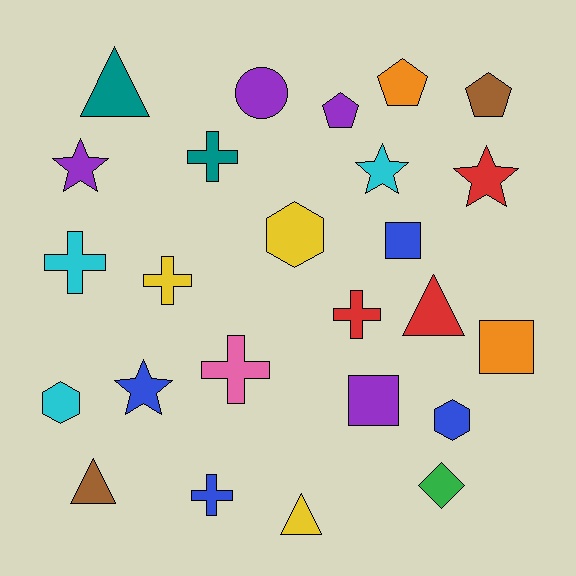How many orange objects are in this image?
There are 2 orange objects.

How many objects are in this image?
There are 25 objects.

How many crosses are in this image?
There are 6 crosses.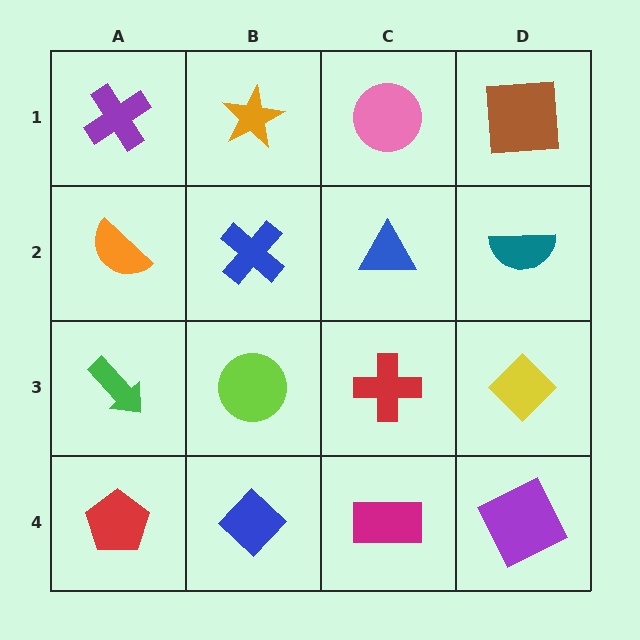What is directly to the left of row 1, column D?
A pink circle.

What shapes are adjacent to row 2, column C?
A pink circle (row 1, column C), a red cross (row 3, column C), a blue cross (row 2, column B), a teal semicircle (row 2, column D).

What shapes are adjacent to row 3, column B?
A blue cross (row 2, column B), a blue diamond (row 4, column B), a green arrow (row 3, column A), a red cross (row 3, column C).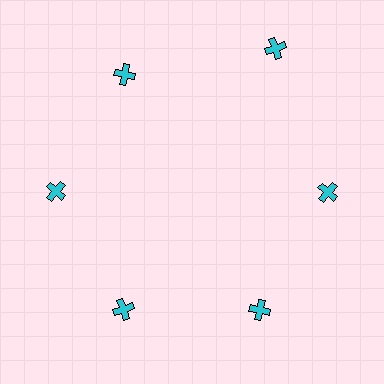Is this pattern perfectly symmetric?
No. The 6 cyan crosses are arranged in a ring, but one element near the 1 o'clock position is pushed outward from the center, breaking the 6-fold rotational symmetry.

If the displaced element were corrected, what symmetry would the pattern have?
It would have 6-fold rotational symmetry — the pattern would map onto itself every 60 degrees.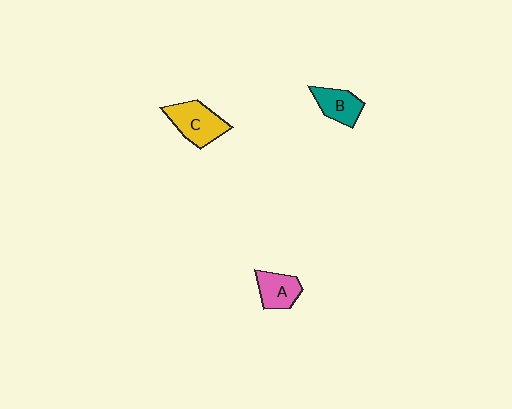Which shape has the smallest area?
Shape A (pink).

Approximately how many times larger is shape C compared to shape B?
Approximately 1.3 times.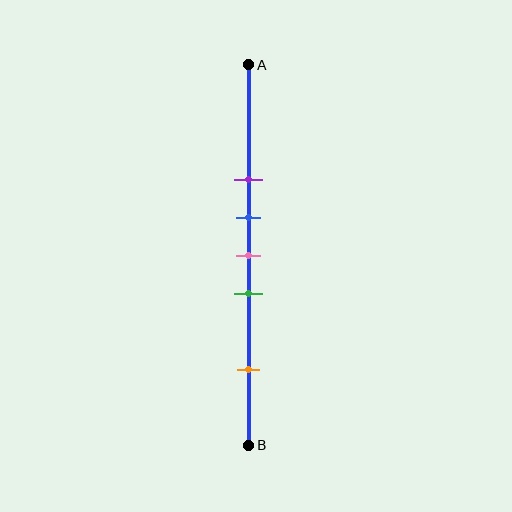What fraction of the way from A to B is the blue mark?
The blue mark is approximately 40% (0.4) of the way from A to B.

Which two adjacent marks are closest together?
The blue and pink marks are the closest adjacent pair.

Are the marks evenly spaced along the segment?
No, the marks are not evenly spaced.